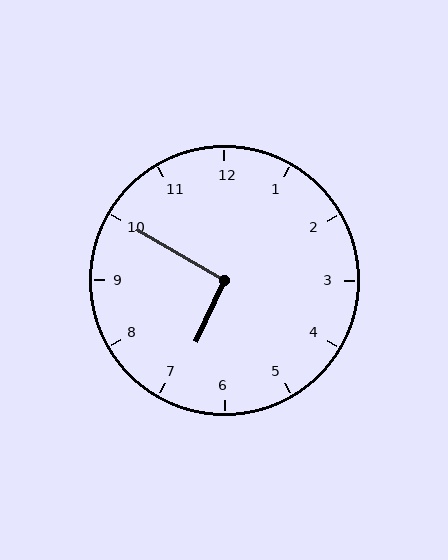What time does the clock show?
6:50.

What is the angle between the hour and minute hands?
Approximately 95 degrees.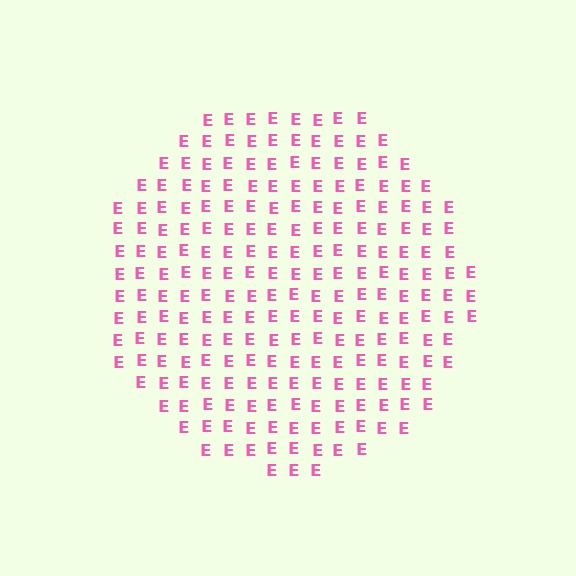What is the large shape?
The large shape is a circle.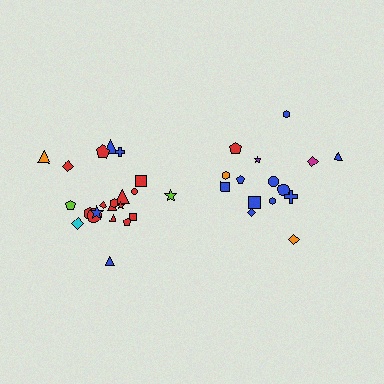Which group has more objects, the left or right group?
The left group.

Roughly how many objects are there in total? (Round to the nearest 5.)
Roughly 35 objects in total.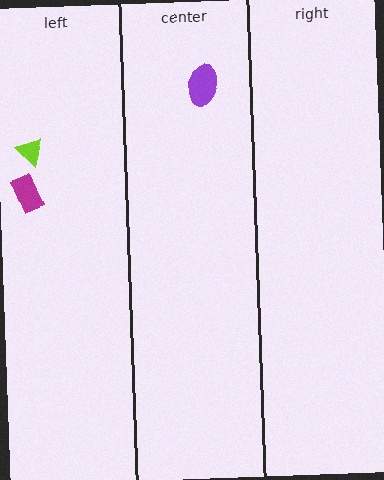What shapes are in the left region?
The lime triangle, the magenta rectangle.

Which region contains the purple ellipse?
The center region.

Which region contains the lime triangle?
The left region.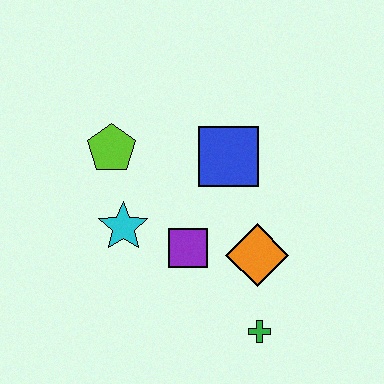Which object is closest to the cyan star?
The purple square is closest to the cyan star.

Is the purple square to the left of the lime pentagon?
No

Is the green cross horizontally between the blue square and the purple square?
No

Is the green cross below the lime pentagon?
Yes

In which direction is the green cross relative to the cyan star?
The green cross is to the right of the cyan star.